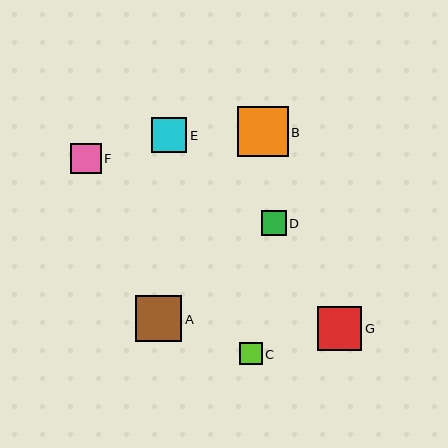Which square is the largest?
Square B is the largest with a size of approximately 51 pixels.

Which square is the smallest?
Square C is the smallest with a size of approximately 22 pixels.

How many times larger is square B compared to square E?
Square B is approximately 1.5 times the size of square E.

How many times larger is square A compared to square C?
Square A is approximately 2.1 times the size of square C.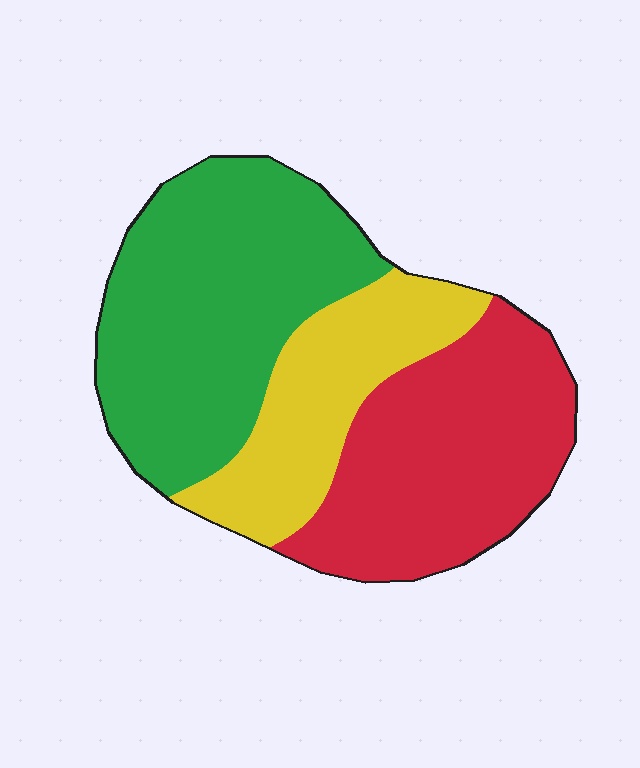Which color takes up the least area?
Yellow, at roughly 25%.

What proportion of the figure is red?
Red covers around 35% of the figure.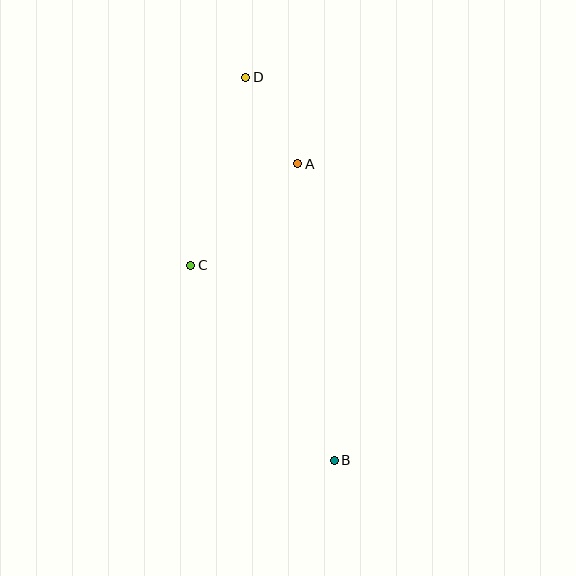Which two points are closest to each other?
Points A and D are closest to each other.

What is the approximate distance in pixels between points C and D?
The distance between C and D is approximately 196 pixels.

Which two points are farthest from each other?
Points B and D are farthest from each other.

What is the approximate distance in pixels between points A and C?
The distance between A and C is approximately 147 pixels.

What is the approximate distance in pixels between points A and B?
The distance between A and B is approximately 299 pixels.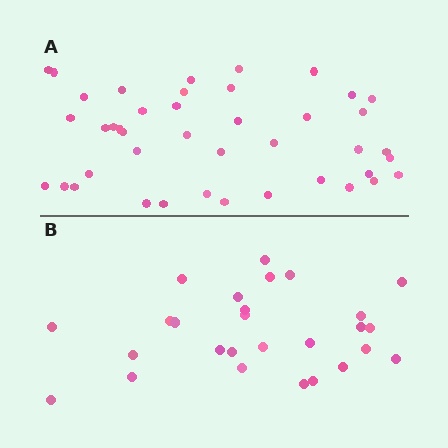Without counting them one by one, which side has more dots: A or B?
Region A (the top region) has more dots.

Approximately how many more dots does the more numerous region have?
Region A has approximately 15 more dots than region B.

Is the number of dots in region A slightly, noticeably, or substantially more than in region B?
Region A has substantially more. The ratio is roughly 1.6 to 1.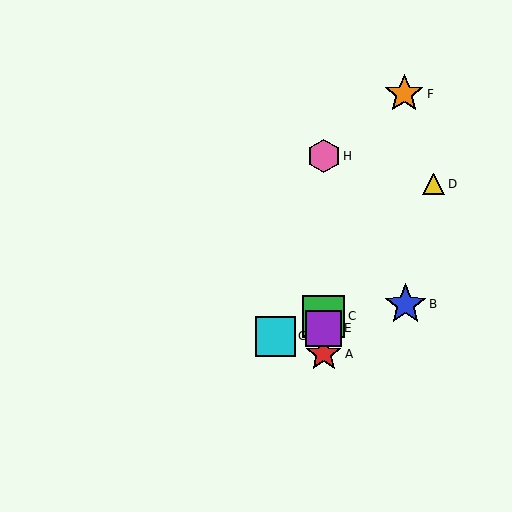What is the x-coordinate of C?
Object C is at x≈324.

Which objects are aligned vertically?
Objects A, C, E, H are aligned vertically.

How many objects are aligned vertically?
4 objects (A, C, E, H) are aligned vertically.